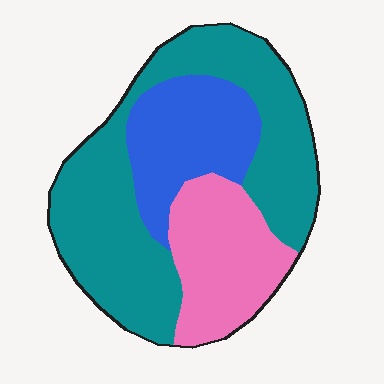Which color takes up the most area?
Teal, at roughly 55%.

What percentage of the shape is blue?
Blue covers around 20% of the shape.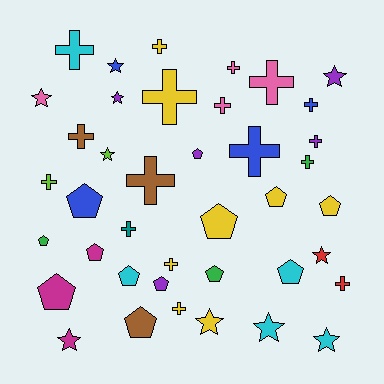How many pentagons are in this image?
There are 13 pentagons.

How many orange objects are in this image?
There are no orange objects.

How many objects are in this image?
There are 40 objects.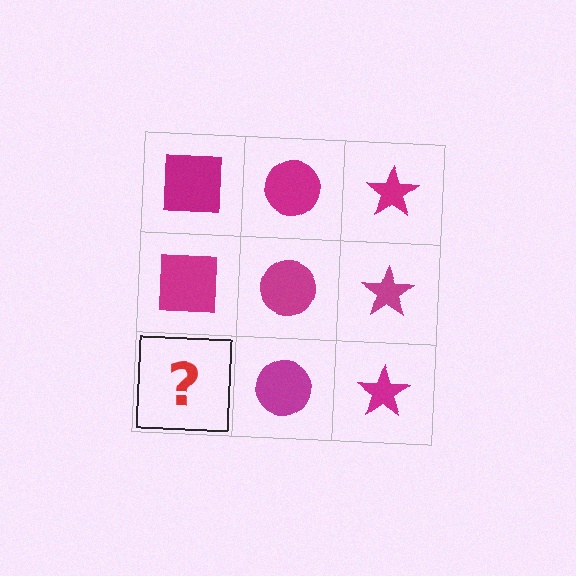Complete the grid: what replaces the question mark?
The question mark should be replaced with a magenta square.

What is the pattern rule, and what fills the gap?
The rule is that each column has a consistent shape. The gap should be filled with a magenta square.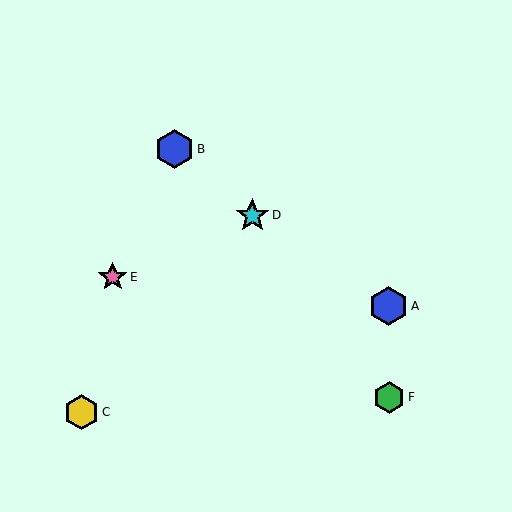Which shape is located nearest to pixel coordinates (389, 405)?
The green hexagon (labeled F) at (389, 397) is nearest to that location.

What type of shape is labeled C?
Shape C is a yellow hexagon.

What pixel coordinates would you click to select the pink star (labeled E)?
Click at (113, 277) to select the pink star E.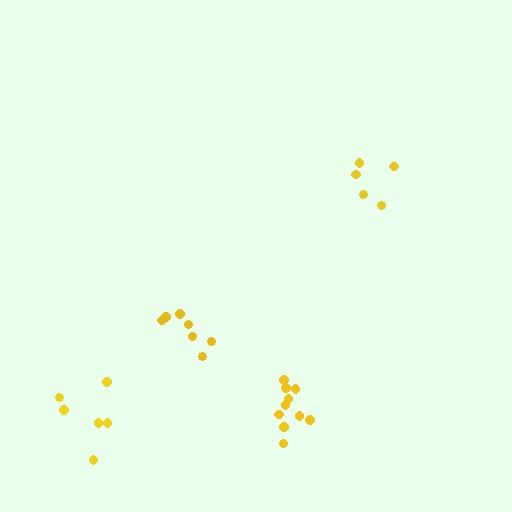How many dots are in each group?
Group 1: 7 dots, Group 2: 6 dots, Group 3: 5 dots, Group 4: 10 dots (28 total).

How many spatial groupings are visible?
There are 4 spatial groupings.